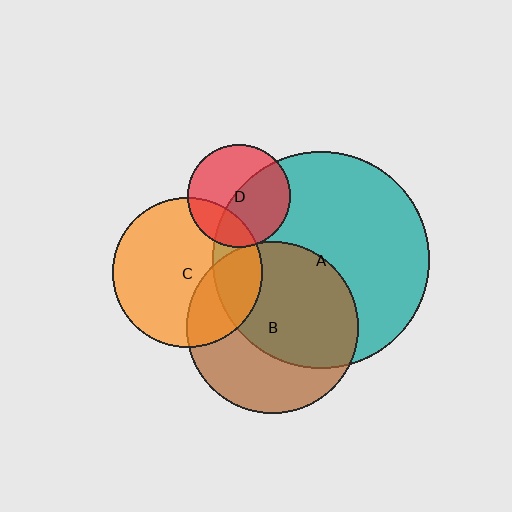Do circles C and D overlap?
Yes.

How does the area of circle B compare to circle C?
Approximately 1.3 times.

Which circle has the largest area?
Circle A (teal).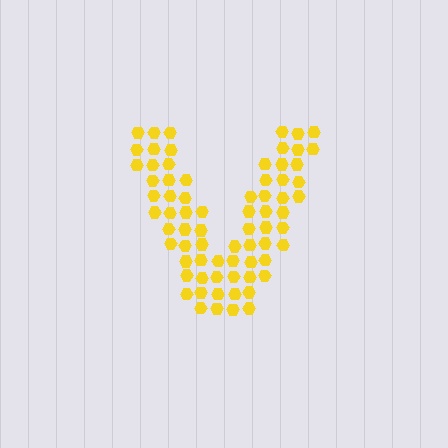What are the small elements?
The small elements are hexagons.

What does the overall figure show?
The overall figure shows the letter V.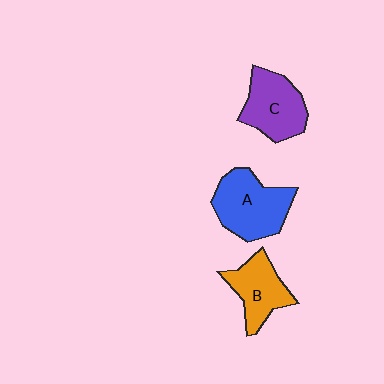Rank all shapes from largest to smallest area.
From largest to smallest: A (blue), C (purple), B (orange).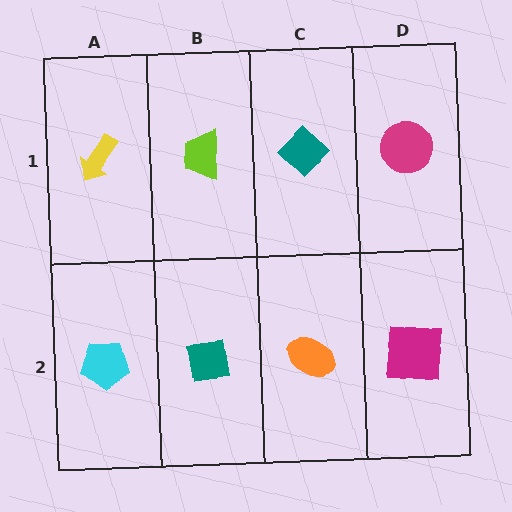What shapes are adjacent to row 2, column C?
A teal diamond (row 1, column C), a teal square (row 2, column B), a magenta square (row 2, column D).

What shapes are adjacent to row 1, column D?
A magenta square (row 2, column D), a teal diamond (row 1, column C).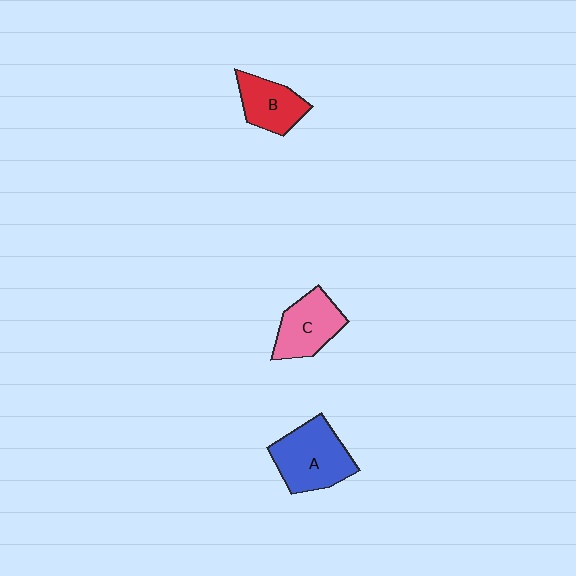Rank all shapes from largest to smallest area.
From largest to smallest: A (blue), C (pink), B (red).